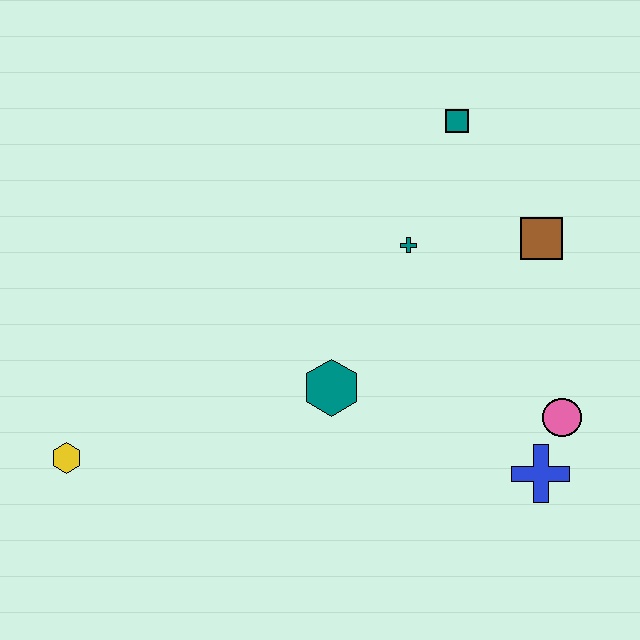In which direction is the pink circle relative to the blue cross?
The pink circle is above the blue cross.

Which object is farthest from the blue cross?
The yellow hexagon is farthest from the blue cross.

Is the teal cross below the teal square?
Yes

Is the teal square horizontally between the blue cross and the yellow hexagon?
Yes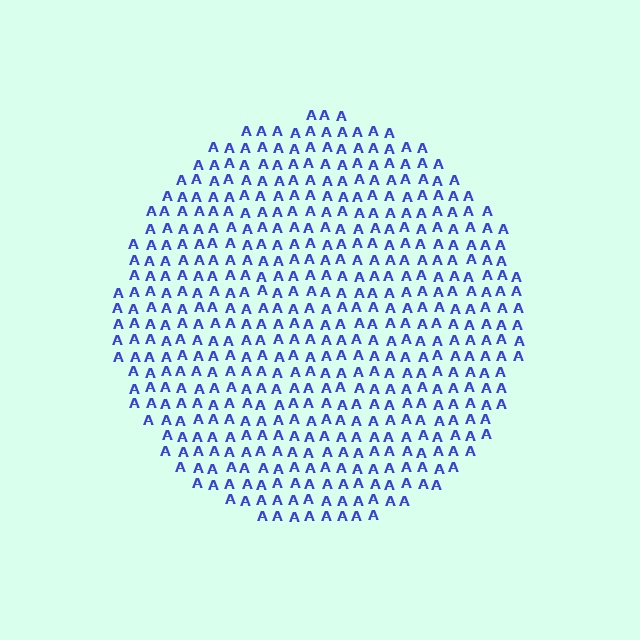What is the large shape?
The large shape is a circle.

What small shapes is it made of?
It is made of small letter A's.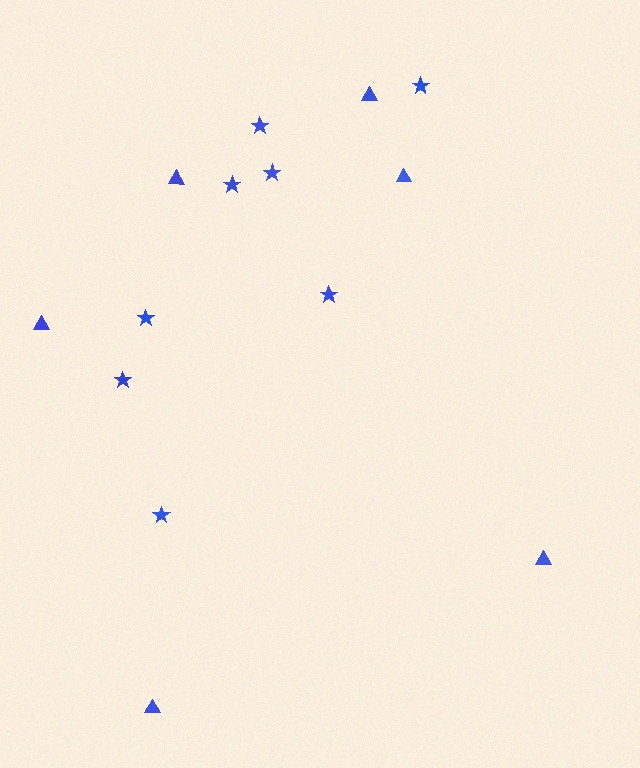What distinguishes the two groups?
There are 2 groups: one group of triangles (6) and one group of stars (8).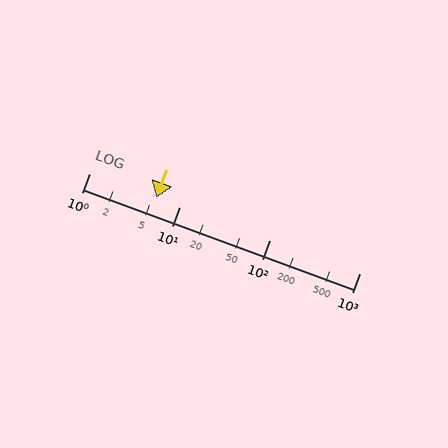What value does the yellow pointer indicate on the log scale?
The pointer indicates approximately 5.5.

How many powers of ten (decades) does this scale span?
The scale spans 3 decades, from 1 to 1000.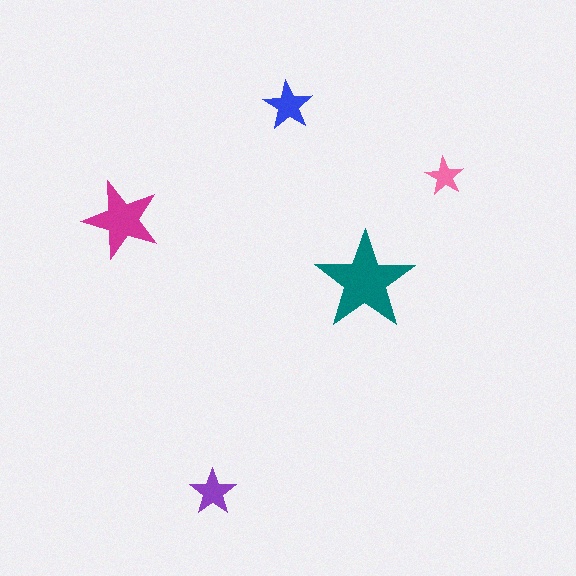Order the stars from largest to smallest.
the teal one, the magenta one, the blue one, the purple one, the pink one.